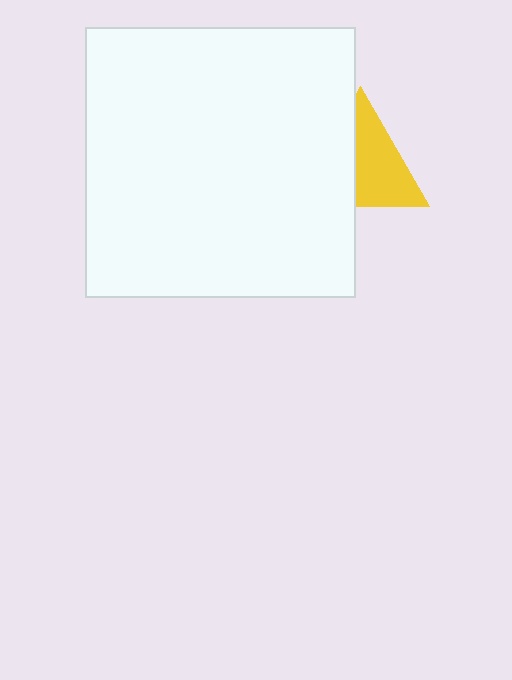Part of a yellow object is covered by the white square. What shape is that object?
It is a triangle.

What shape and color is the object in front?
The object in front is a white square.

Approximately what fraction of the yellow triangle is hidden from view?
Roughly 43% of the yellow triangle is hidden behind the white square.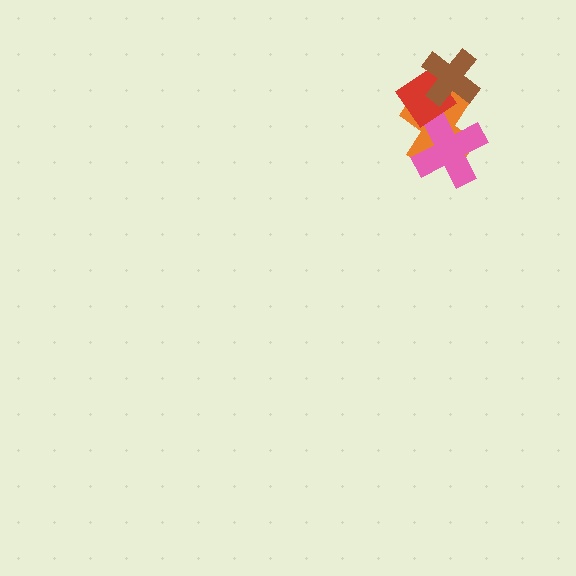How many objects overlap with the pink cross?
2 objects overlap with the pink cross.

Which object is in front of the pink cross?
The red diamond is in front of the pink cross.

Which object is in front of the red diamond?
The brown cross is in front of the red diamond.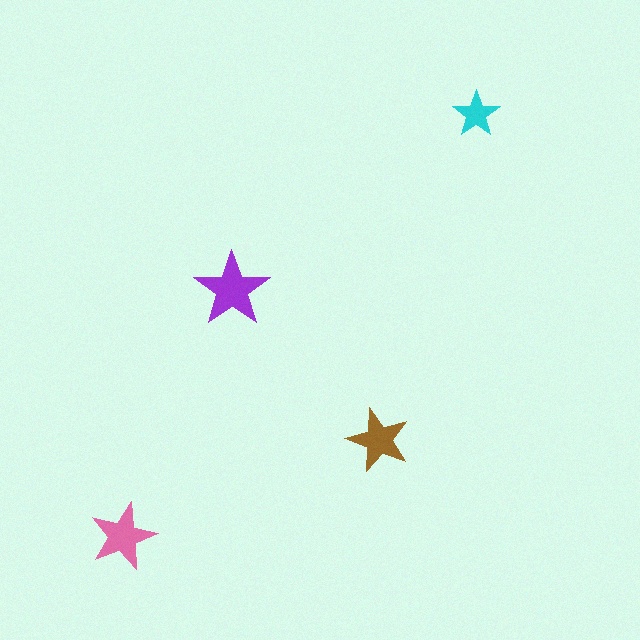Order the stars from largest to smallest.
the purple one, the pink one, the brown one, the cyan one.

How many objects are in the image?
There are 4 objects in the image.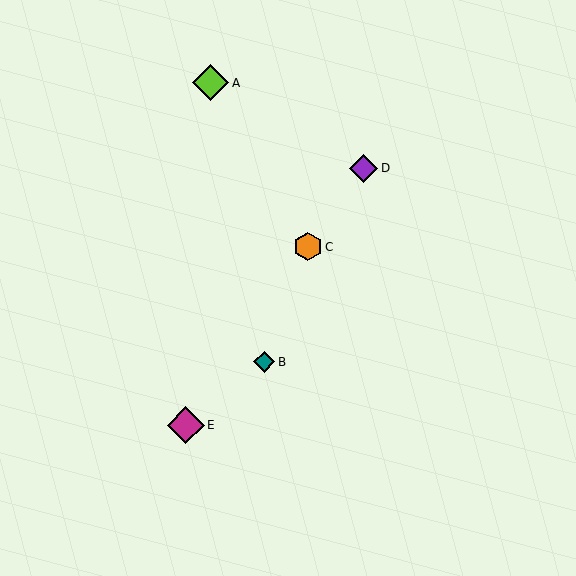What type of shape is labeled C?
Shape C is an orange hexagon.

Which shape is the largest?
The magenta diamond (labeled E) is the largest.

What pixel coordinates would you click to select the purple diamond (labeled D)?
Click at (364, 168) to select the purple diamond D.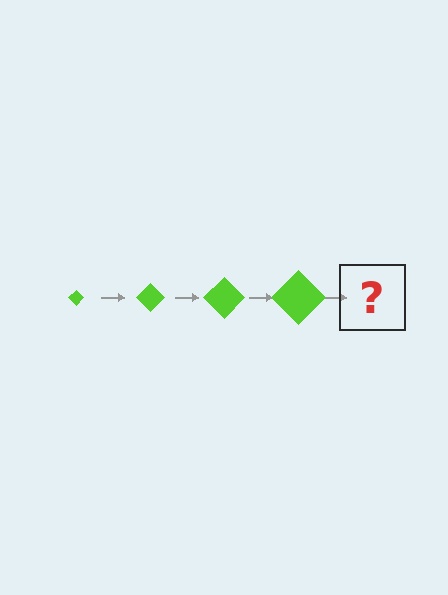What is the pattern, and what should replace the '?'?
The pattern is that the diamond gets progressively larger each step. The '?' should be a lime diamond, larger than the previous one.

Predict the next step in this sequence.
The next step is a lime diamond, larger than the previous one.